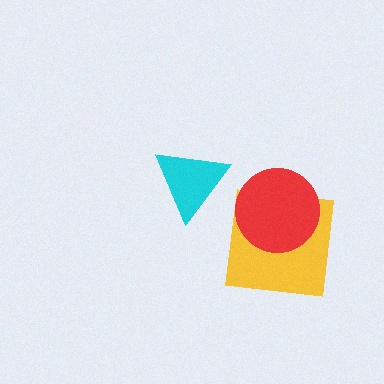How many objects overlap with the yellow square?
1 object overlaps with the yellow square.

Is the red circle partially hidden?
No, no other shape covers it.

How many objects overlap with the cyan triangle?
0 objects overlap with the cyan triangle.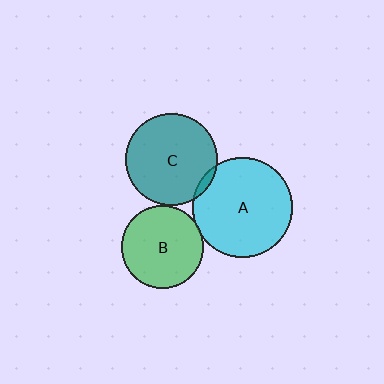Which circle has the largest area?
Circle A (cyan).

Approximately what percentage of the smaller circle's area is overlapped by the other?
Approximately 5%.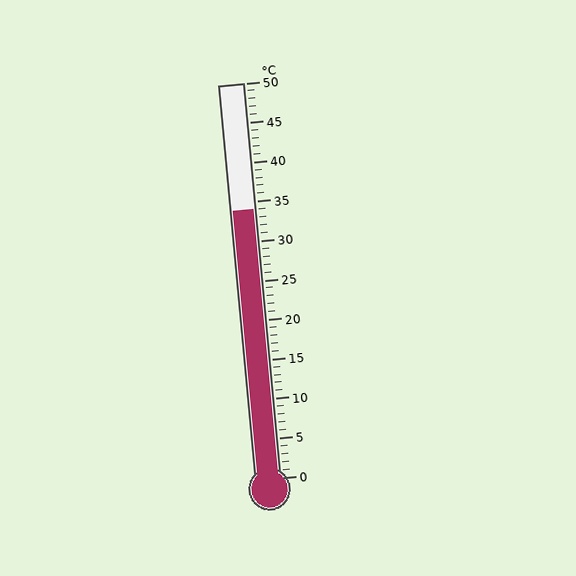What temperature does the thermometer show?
The thermometer shows approximately 34°C.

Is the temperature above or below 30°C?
The temperature is above 30°C.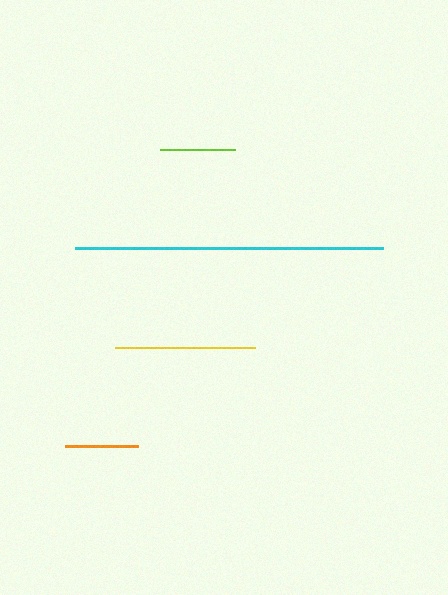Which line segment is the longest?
The cyan line is the longest at approximately 308 pixels.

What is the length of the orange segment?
The orange segment is approximately 73 pixels long.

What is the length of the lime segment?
The lime segment is approximately 75 pixels long.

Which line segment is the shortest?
The orange line is the shortest at approximately 73 pixels.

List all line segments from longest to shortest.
From longest to shortest: cyan, yellow, lime, orange.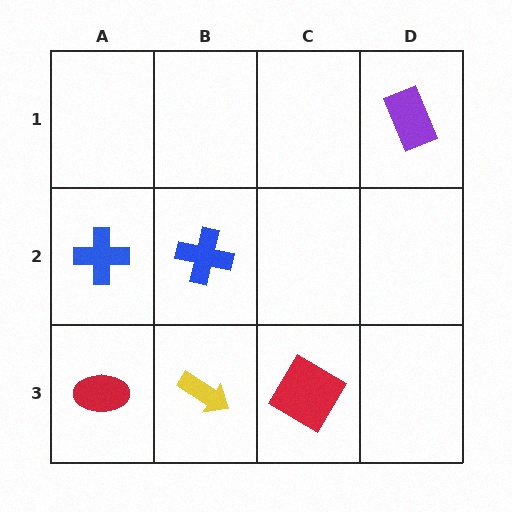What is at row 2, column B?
A blue cross.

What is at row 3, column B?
A yellow arrow.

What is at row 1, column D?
A purple rectangle.